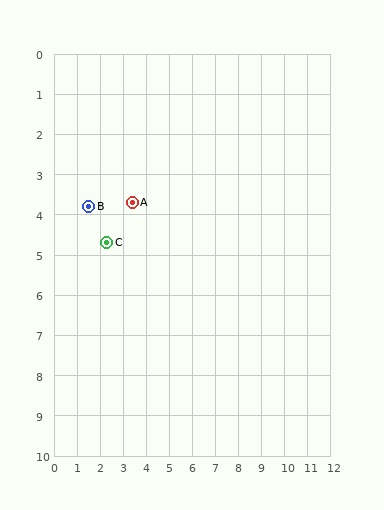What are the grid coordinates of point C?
Point C is at approximately (2.3, 4.7).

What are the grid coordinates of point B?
Point B is at approximately (1.5, 3.8).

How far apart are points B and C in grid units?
Points B and C are about 1.2 grid units apart.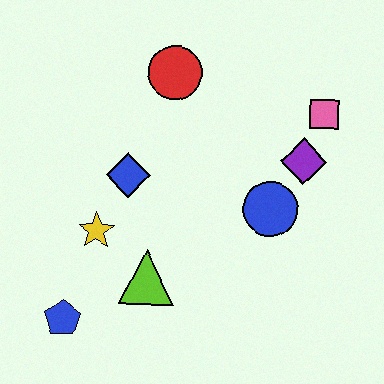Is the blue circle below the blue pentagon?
No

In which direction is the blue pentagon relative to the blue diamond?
The blue pentagon is below the blue diamond.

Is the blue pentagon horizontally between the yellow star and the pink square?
No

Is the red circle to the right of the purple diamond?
No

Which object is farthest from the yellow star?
The pink square is farthest from the yellow star.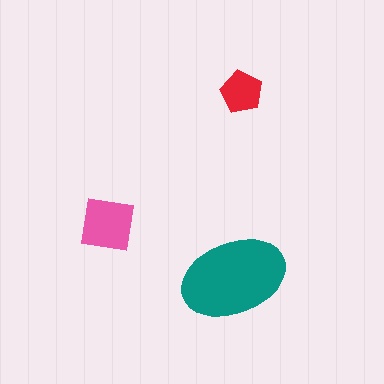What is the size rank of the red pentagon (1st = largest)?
3rd.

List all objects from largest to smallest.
The teal ellipse, the pink square, the red pentagon.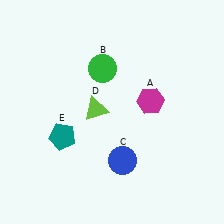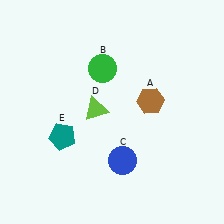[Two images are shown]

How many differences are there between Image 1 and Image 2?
There is 1 difference between the two images.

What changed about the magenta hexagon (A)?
In Image 1, A is magenta. In Image 2, it changed to brown.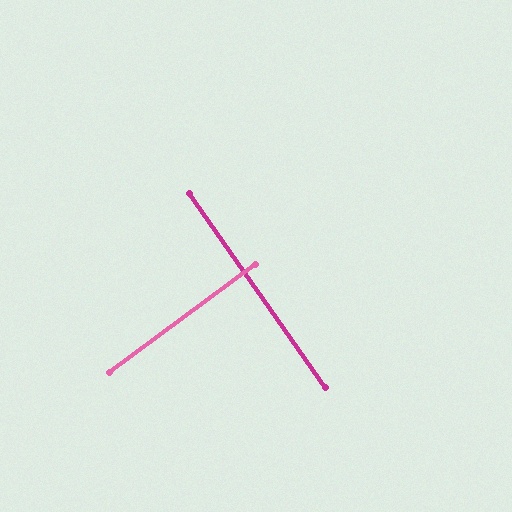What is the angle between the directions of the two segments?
Approximately 89 degrees.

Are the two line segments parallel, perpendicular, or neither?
Perpendicular — they meet at approximately 89°.